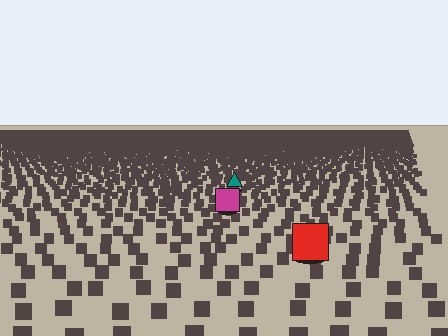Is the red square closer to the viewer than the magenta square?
Yes. The red square is closer — you can tell from the texture gradient: the ground texture is coarser near it.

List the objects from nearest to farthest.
From nearest to farthest: the red square, the magenta square, the teal triangle.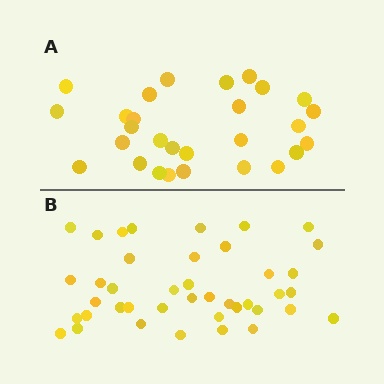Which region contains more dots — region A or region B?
Region B (the bottom region) has more dots.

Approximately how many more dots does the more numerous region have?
Region B has approximately 15 more dots than region A.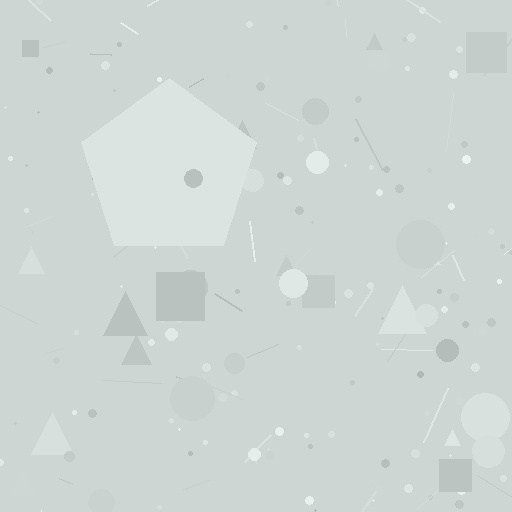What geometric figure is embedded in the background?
A pentagon is embedded in the background.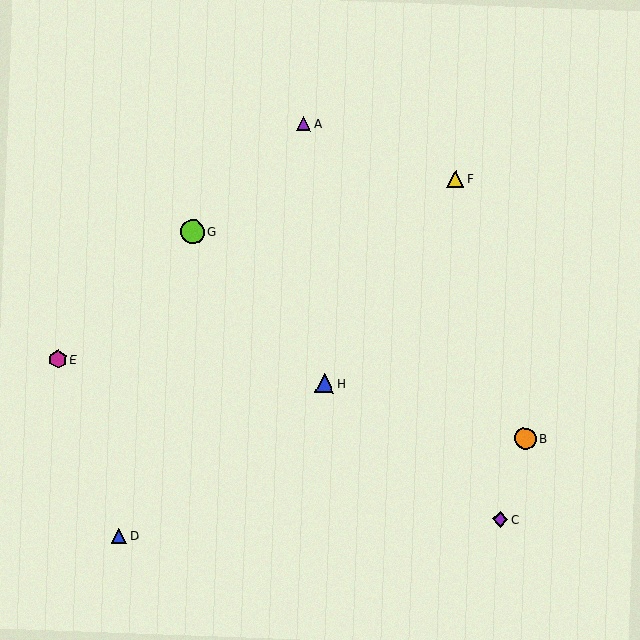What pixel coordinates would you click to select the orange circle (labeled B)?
Click at (525, 439) to select the orange circle B.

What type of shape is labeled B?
Shape B is an orange circle.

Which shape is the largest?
The lime circle (labeled G) is the largest.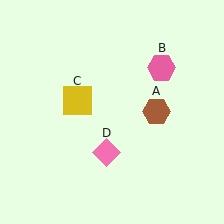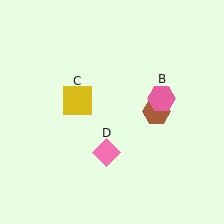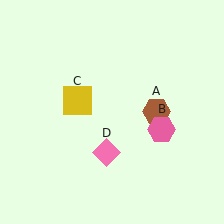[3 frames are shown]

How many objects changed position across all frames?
1 object changed position: pink hexagon (object B).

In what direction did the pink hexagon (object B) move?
The pink hexagon (object B) moved down.